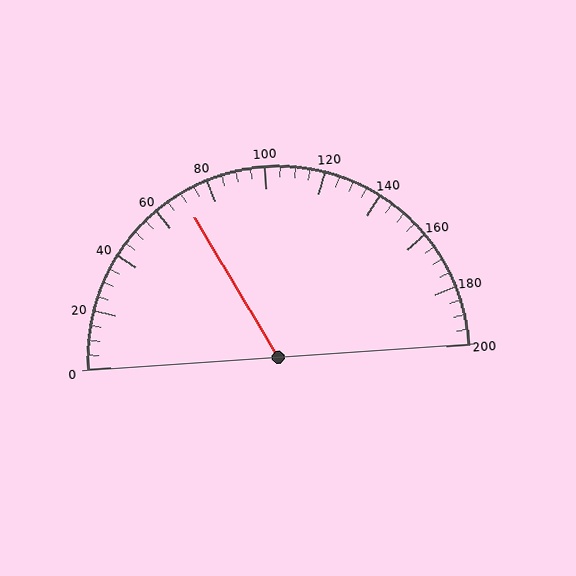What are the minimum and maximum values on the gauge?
The gauge ranges from 0 to 200.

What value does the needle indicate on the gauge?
The needle indicates approximately 70.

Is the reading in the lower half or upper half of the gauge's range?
The reading is in the lower half of the range (0 to 200).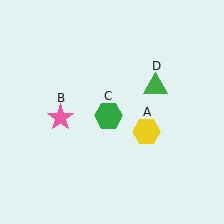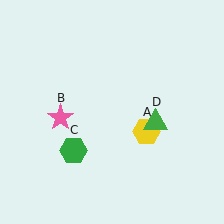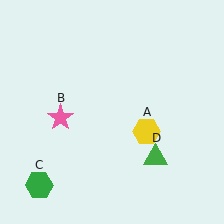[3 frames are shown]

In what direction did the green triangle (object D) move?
The green triangle (object D) moved down.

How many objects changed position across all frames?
2 objects changed position: green hexagon (object C), green triangle (object D).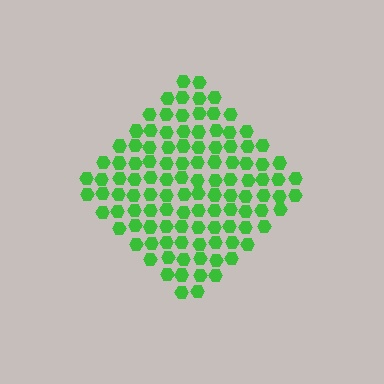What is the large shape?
The large shape is a diamond.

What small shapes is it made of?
It is made of small hexagons.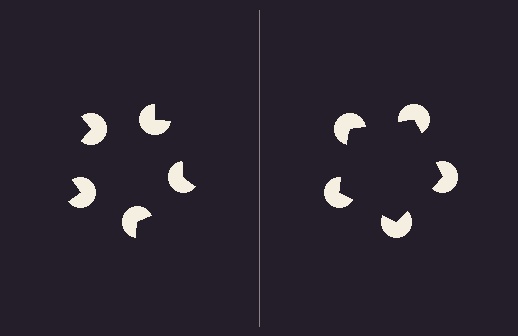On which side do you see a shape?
An illusory pentagon appears on the right side. On the left side the wedge cuts are rotated, so no coherent shape forms.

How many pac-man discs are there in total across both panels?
10 — 5 on each side.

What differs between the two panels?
The pac-man discs are positioned identically on both sides; only the wedge orientations differ. On the right they align to a pentagon; on the left they are misaligned.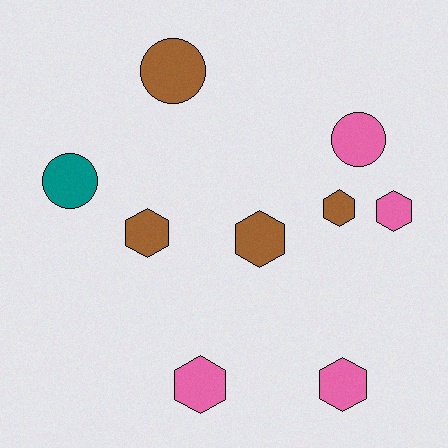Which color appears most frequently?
Pink, with 4 objects.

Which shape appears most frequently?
Hexagon, with 6 objects.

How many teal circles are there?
There is 1 teal circle.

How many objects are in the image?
There are 9 objects.